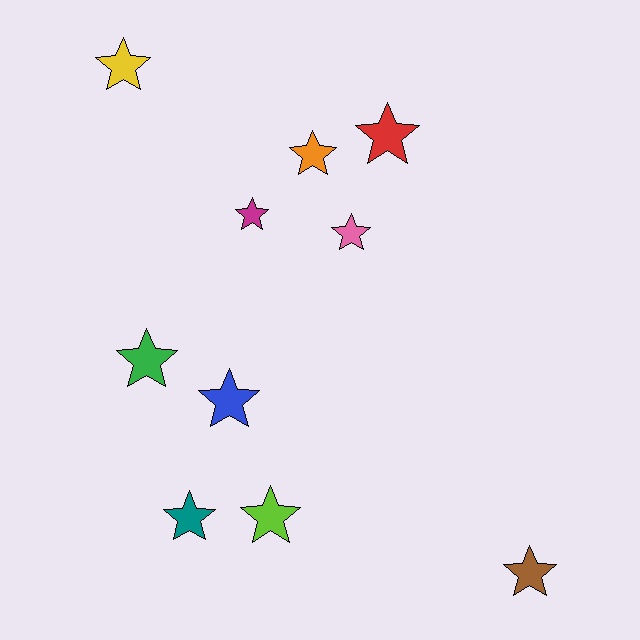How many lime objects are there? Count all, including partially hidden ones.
There is 1 lime object.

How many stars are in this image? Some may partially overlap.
There are 10 stars.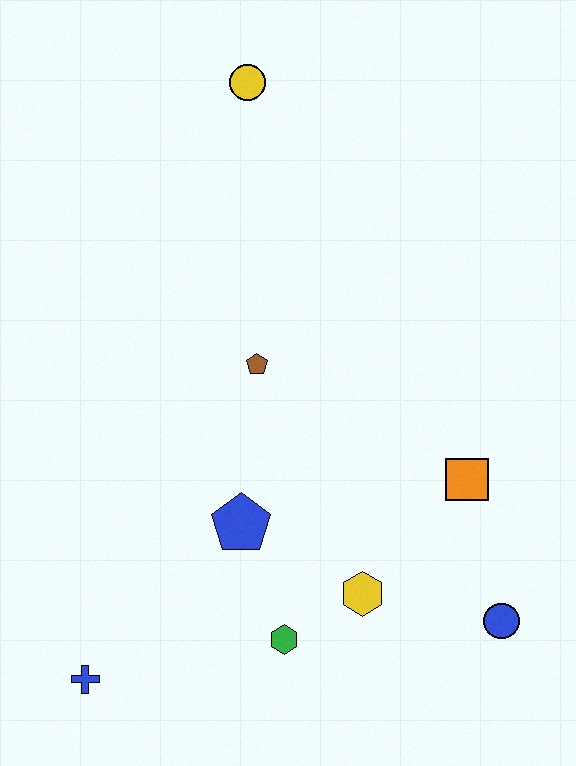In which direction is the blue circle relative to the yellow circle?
The blue circle is below the yellow circle.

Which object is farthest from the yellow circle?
The blue cross is farthest from the yellow circle.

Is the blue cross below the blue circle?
Yes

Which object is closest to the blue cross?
The green hexagon is closest to the blue cross.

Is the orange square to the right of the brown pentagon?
Yes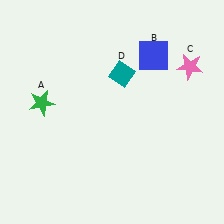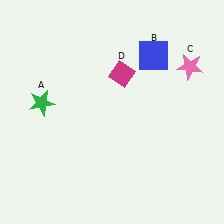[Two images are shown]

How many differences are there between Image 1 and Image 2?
There is 1 difference between the two images.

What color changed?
The diamond (D) changed from teal in Image 1 to magenta in Image 2.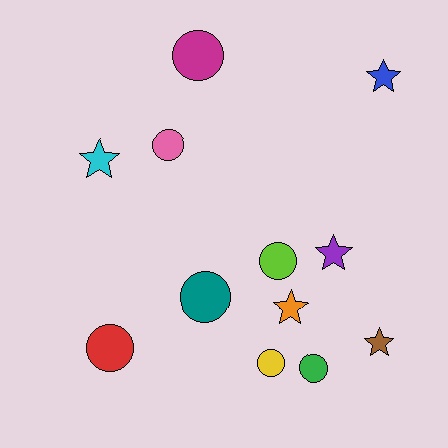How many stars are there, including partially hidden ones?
There are 5 stars.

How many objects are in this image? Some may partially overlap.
There are 12 objects.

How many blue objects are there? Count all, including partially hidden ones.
There is 1 blue object.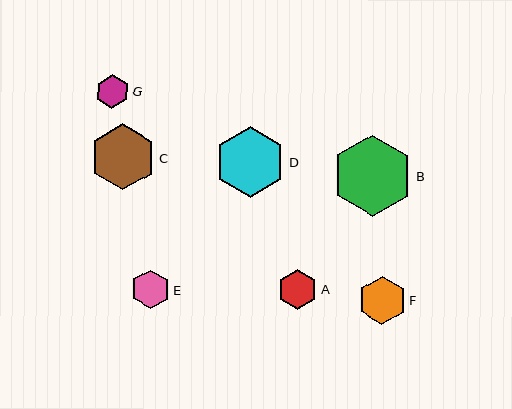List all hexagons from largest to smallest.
From largest to smallest: B, D, C, F, A, E, G.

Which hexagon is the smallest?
Hexagon G is the smallest with a size of approximately 33 pixels.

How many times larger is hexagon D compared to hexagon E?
Hexagon D is approximately 1.8 times the size of hexagon E.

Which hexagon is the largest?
Hexagon B is the largest with a size of approximately 81 pixels.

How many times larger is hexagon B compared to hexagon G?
Hexagon B is approximately 2.4 times the size of hexagon G.